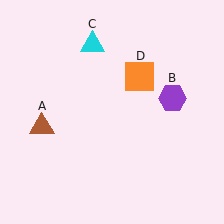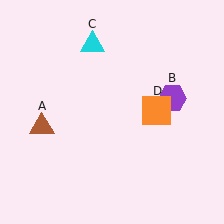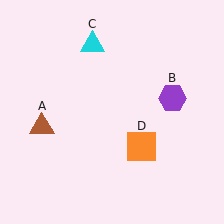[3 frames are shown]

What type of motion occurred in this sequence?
The orange square (object D) rotated clockwise around the center of the scene.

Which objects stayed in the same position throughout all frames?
Brown triangle (object A) and purple hexagon (object B) and cyan triangle (object C) remained stationary.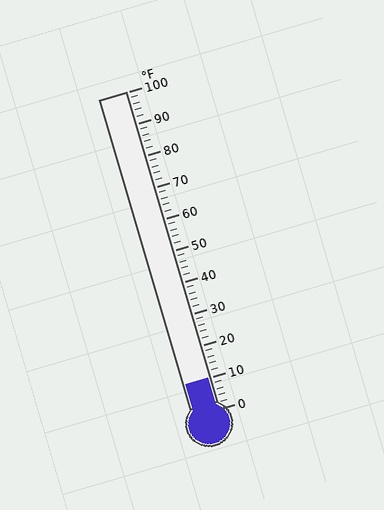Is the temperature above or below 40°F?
The temperature is below 40°F.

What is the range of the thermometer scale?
The thermometer scale ranges from 0°F to 100°F.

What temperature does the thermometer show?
The thermometer shows approximately 10°F.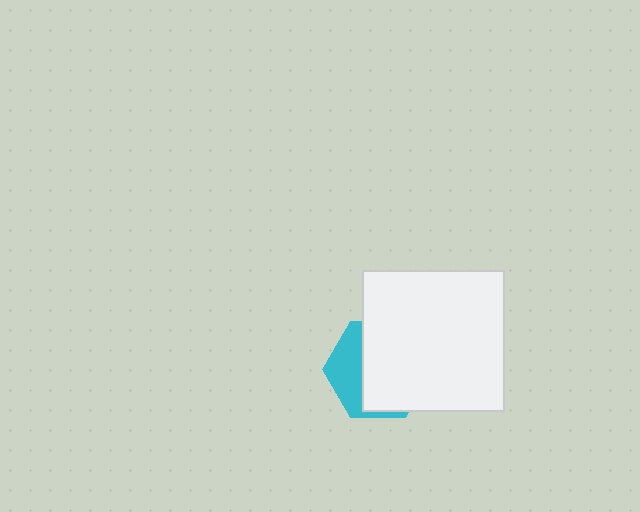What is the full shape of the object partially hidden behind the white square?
The partially hidden object is a cyan hexagon.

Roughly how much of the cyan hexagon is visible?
A small part of it is visible (roughly 34%).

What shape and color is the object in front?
The object in front is a white square.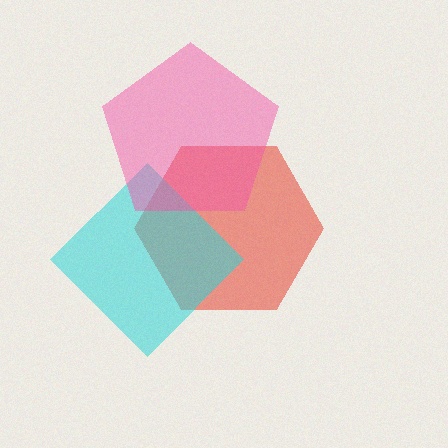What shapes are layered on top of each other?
The layered shapes are: a red hexagon, a cyan diamond, a pink pentagon.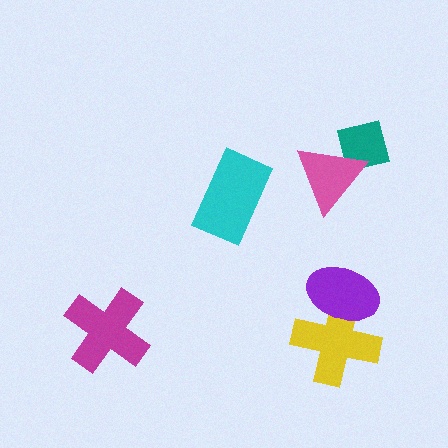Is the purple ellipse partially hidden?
No, no other shape covers it.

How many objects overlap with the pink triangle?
1 object overlaps with the pink triangle.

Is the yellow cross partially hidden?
Yes, it is partially covered by another shape.